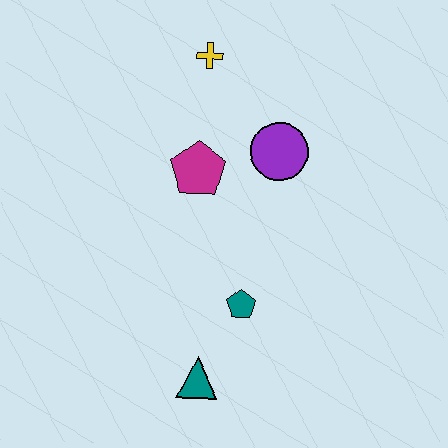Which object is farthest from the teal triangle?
The yellow cross is farthest from the teal triangle.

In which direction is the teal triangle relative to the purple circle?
The teal triangle is below the purple circle.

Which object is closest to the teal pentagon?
The teal triangle is closest to the teal pentagon.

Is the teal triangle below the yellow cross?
Yes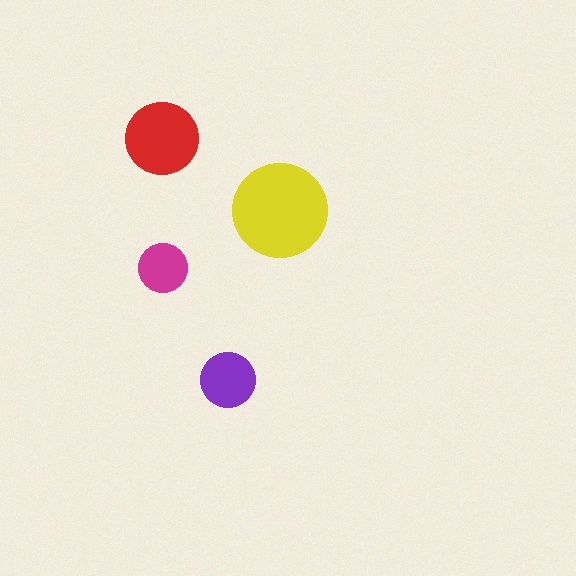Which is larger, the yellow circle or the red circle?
The yellow one.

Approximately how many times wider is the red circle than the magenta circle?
About 1.5 times wider.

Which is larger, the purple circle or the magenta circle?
The purple one.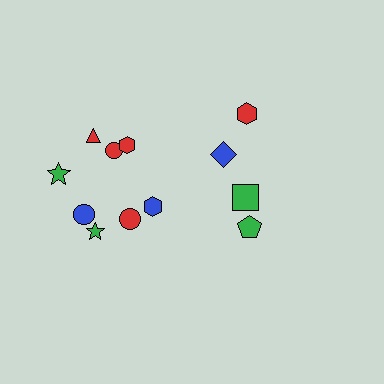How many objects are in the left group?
There are 8 objects.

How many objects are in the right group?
There are 4 objects.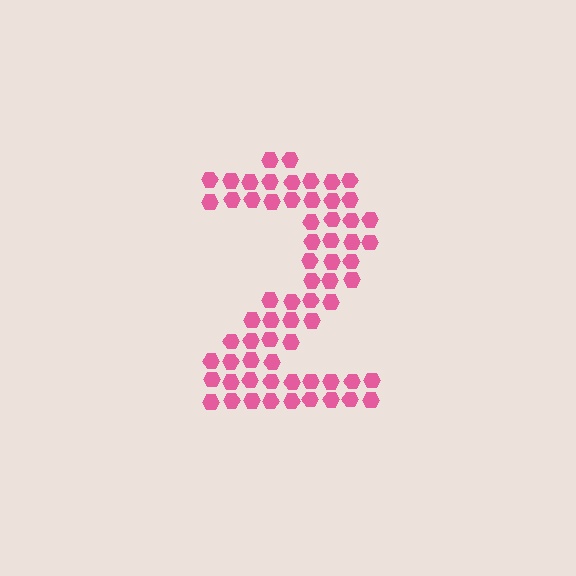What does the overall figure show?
The overall figure shows the digit 2.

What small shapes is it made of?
It is made of small hexagons.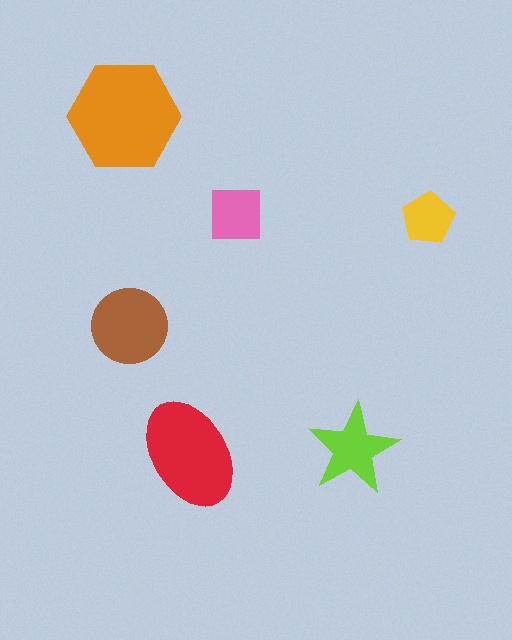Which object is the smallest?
The yellow pentagon.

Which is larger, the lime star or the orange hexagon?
The orange hexagon.